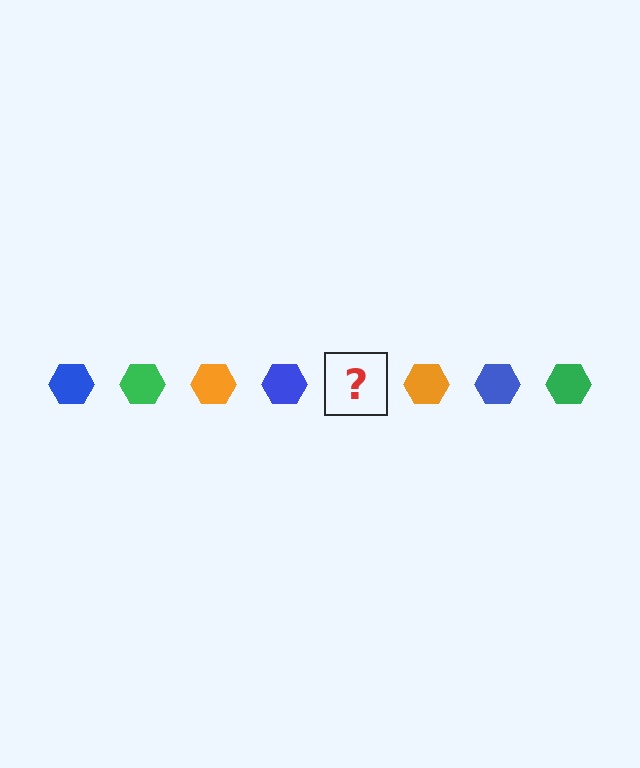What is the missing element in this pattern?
The missing element is a green hexagon.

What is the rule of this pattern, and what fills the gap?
The rule is that the pattern cycles through blue, green, orange hexagons. The gap should be filled with a green hexagon.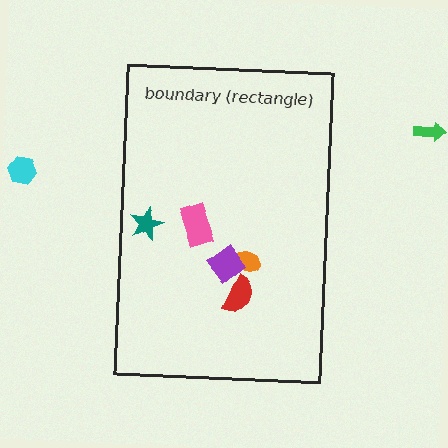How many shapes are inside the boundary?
5 inside, 2 outside.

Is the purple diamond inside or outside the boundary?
Inside.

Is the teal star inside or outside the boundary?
Inside.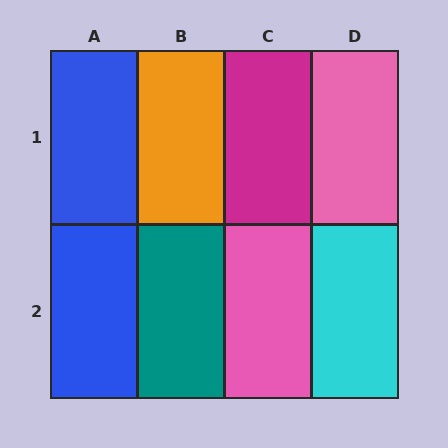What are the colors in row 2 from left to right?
Blue, teal, pink, cyan.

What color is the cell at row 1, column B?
Orange.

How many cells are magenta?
1 cell is magenta.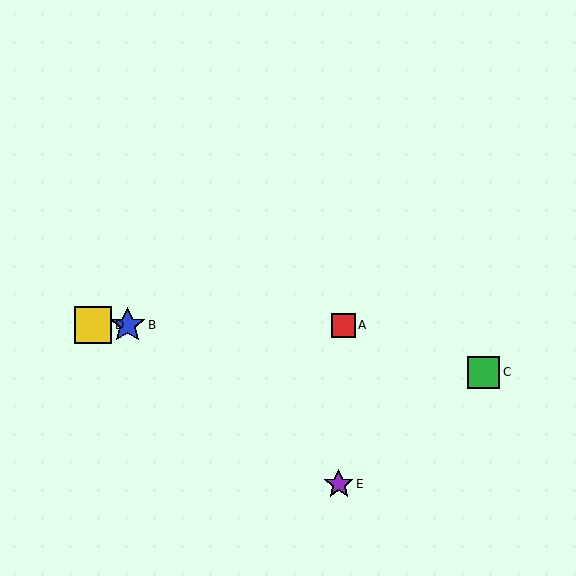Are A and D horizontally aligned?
Yes, both are at y≈325.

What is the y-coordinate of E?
Object E is at y≈484.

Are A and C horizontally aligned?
No, A is at y≈325 and C is at y≈372.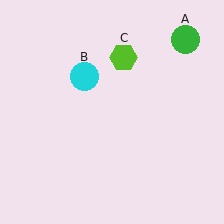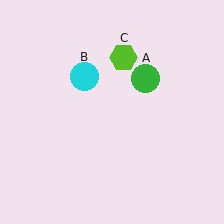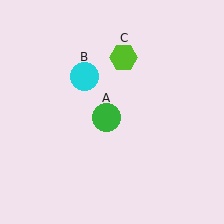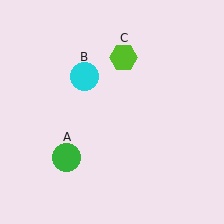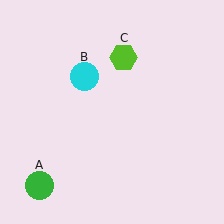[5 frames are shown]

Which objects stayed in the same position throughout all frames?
Cyan circle (object B) and lime hexagon (object C) remained stationary.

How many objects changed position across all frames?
1 object changed position: green circle (object A).